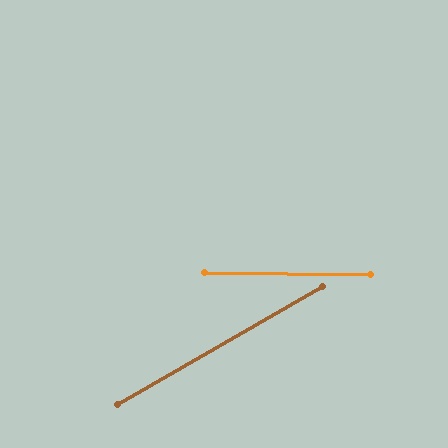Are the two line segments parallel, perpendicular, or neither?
Neither parallel nor perpendicular — they differ by about 31°.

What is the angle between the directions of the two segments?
Approximately 31 degrees.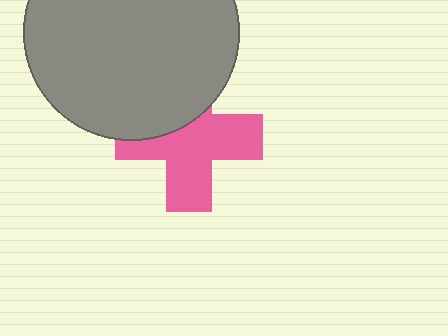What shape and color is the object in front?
The object in front is a gray circle.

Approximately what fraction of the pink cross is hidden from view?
Roughly 35% of the pink cross is hidden behind the gray circle.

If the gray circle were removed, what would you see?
You would see the complete pink cross.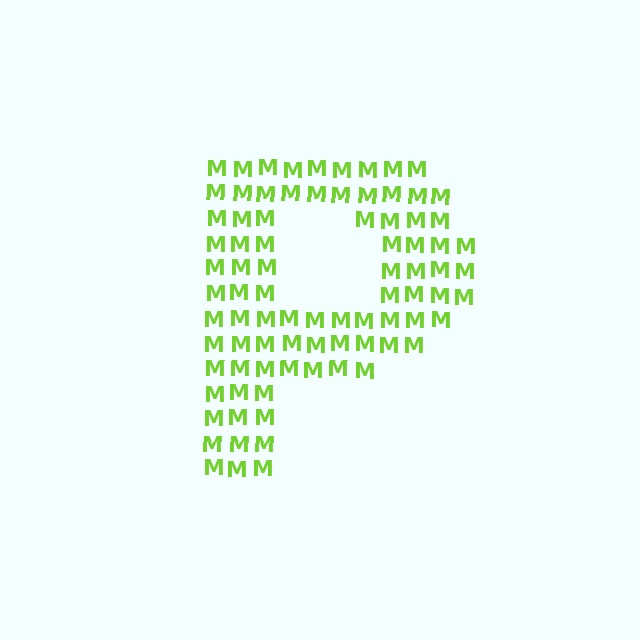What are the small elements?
The small elements are letter M's.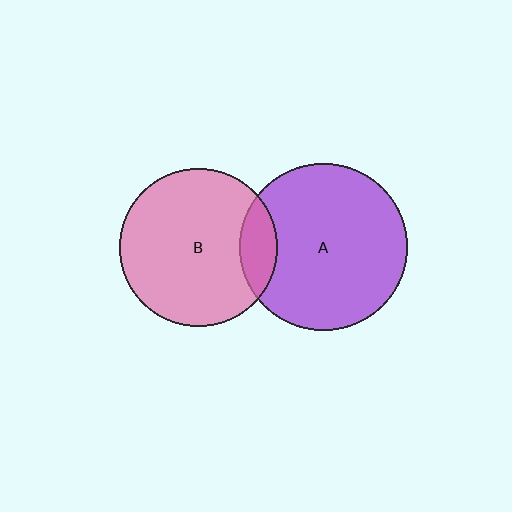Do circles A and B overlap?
Yes.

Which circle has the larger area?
Circle A (purple).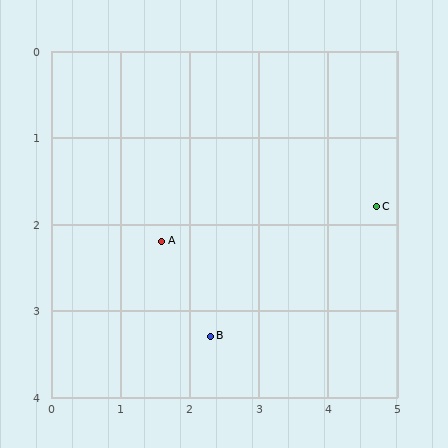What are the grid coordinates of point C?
Point C is at approximately (4.7, 1.8).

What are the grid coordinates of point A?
Point A is at approximately (1.6, 2.2).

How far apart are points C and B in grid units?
Points C and B are about 2.8 grid units apart.